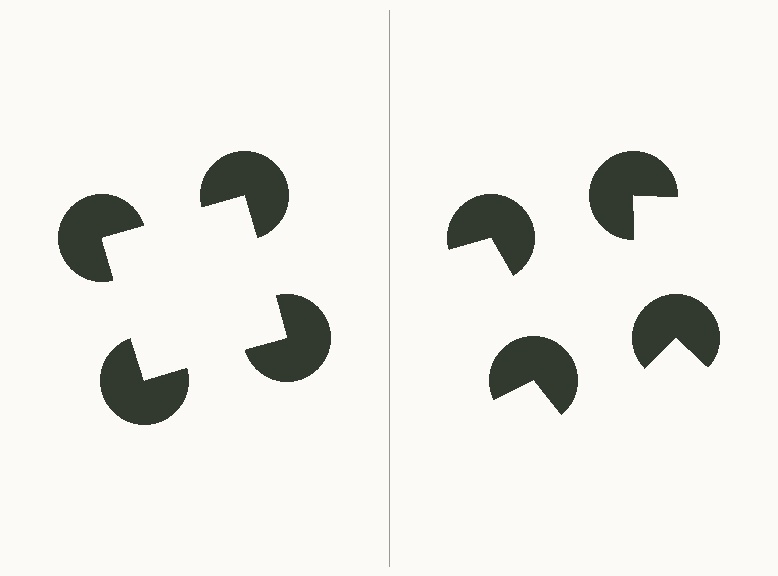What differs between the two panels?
The pac-man discs are positioned identically on both sides; only the wedge orientations differ. On the left they align to a square; on the right they are misaligned.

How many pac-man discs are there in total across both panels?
8 — 4 on each side.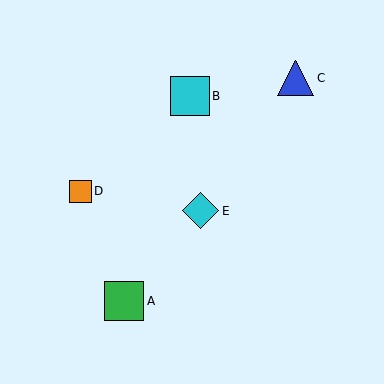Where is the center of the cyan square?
The center of the cyan square is at (190, 96).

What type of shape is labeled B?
Shape B is a cyan square.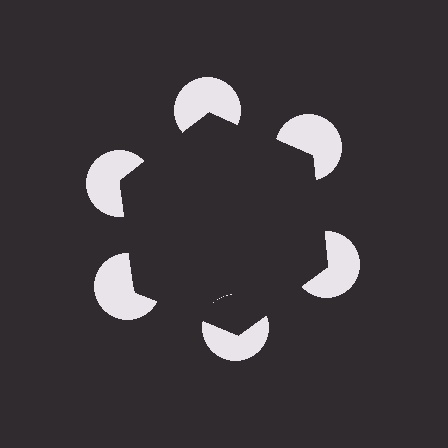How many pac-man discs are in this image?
There are 6 — one at each vertex of the illusory hexagon.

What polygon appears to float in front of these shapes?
An illusory hexagon — its edges are inferred from the aligned wedge cuts in the pac-man discs, not physically drawn.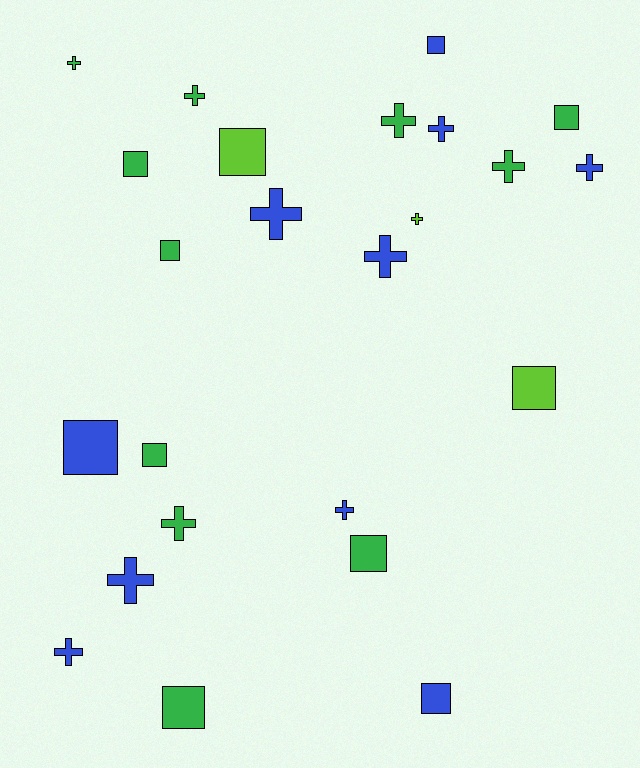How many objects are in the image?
There are 24 objects.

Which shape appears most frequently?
Cross, with 13 objects.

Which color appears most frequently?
Green, with 11 objects.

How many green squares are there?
There are 6 green squares.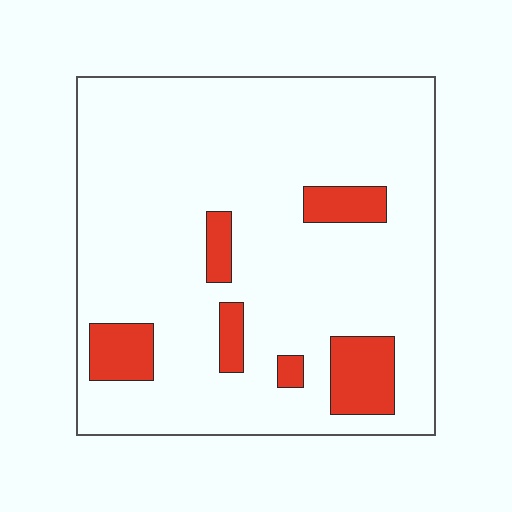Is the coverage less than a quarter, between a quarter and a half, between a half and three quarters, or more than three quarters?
Less than a quarter.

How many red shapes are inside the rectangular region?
6.